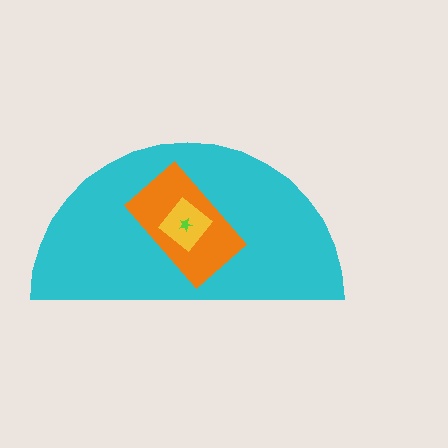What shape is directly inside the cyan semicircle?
The orange rectangle.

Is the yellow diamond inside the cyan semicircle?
Yes.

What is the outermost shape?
The cyan semicircle.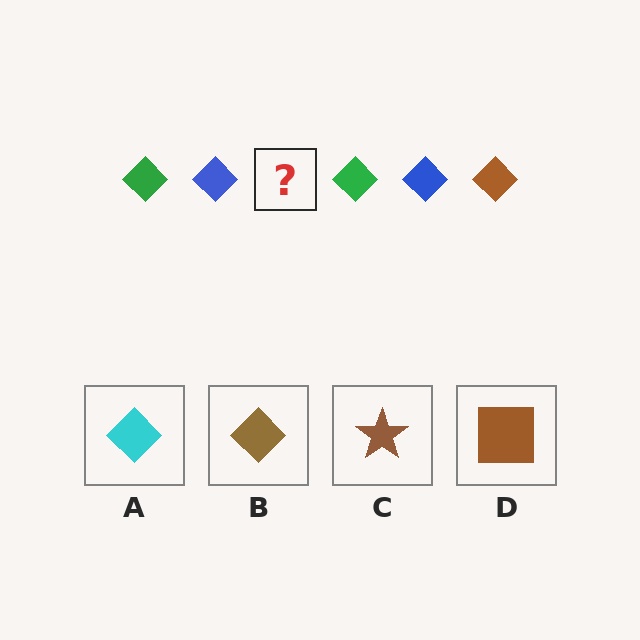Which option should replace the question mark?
Option B.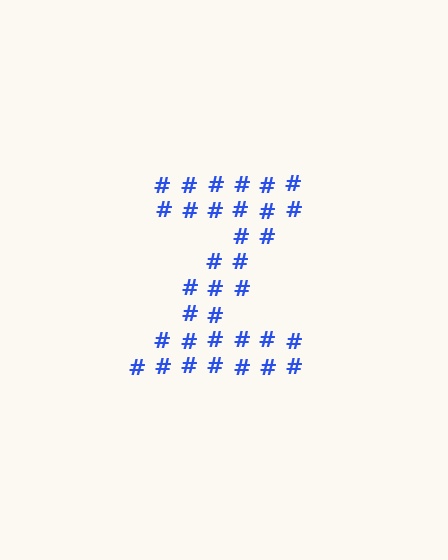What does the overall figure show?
The overall figure shows the letter Z.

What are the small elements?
The small elements are hash symbols.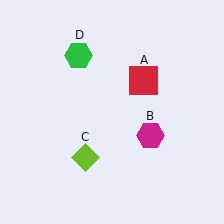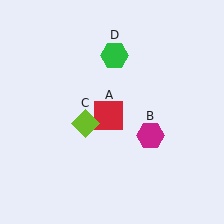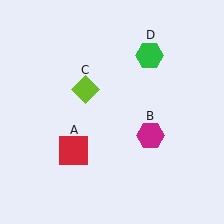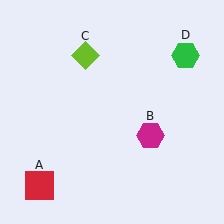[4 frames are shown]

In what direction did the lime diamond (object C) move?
The lime diamond (object C) moved up.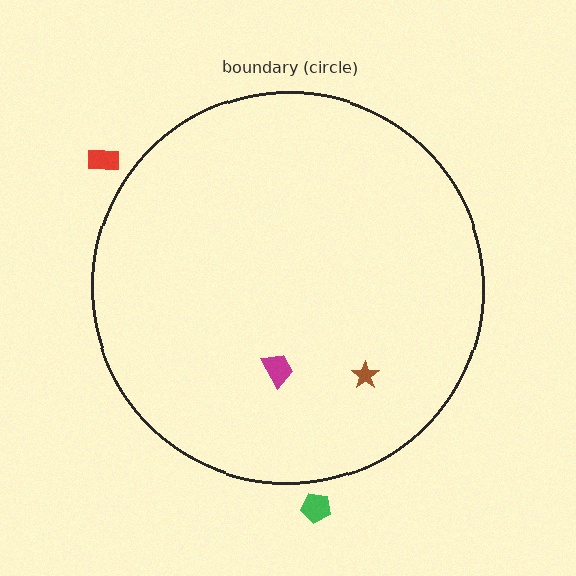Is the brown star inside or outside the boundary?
Inside.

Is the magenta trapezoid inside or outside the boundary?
Inside.